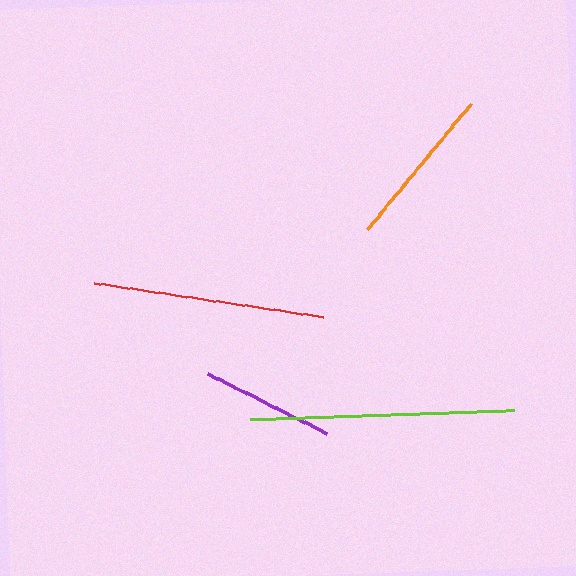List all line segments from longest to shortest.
From longest to shortest: lime, red, orange, purple.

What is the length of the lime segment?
The lime segment is approximately 265 pixels long.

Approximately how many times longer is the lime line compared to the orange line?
The lime line is approximately 1.6 times the length of the orange line.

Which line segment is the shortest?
The purple line is the shortest at approximately 133 pixels.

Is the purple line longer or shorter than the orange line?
The orange line is longer than the purple line.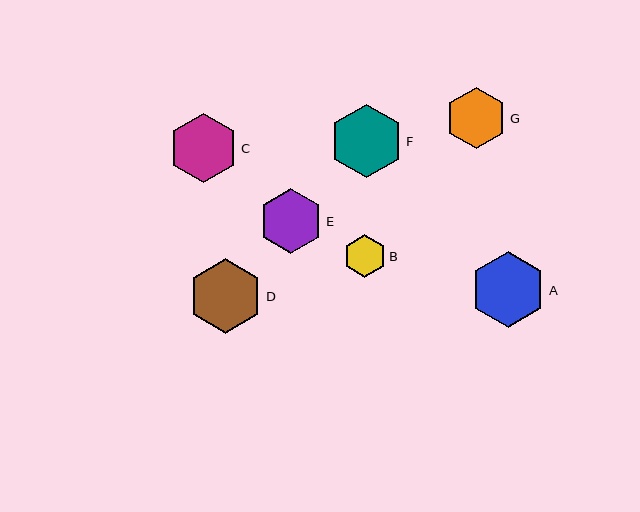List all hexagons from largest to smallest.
From largest to smallest: A, D, F, C, E, G, B.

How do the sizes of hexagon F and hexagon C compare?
Hexagon F and hexagon C are approximately the same size.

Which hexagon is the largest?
Hexagon A is the largest with a size of approximately 75 pixels.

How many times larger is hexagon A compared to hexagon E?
Hexagon A is approximately 1.2 times the size of hexagon E.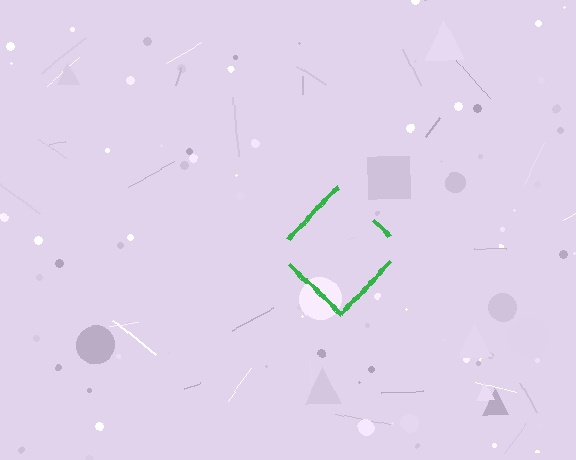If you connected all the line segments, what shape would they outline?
They would outline a diamond.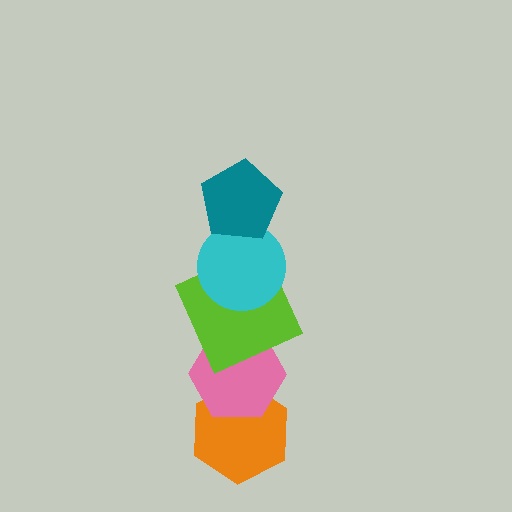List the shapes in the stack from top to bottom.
From top to bottom: the teal pentagon, the cyan circle, the lime square, the pink hexagon, the orange hexagon.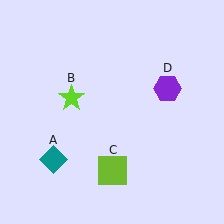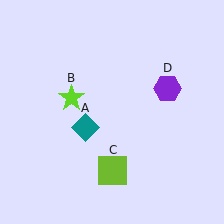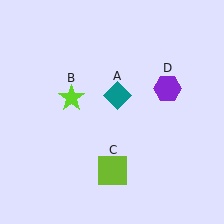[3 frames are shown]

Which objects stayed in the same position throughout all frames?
Lime star (object B) and lime square (object C) and purple hexagon (object D) remained stationary.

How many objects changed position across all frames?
1 object changed position: teal diamond (object A).